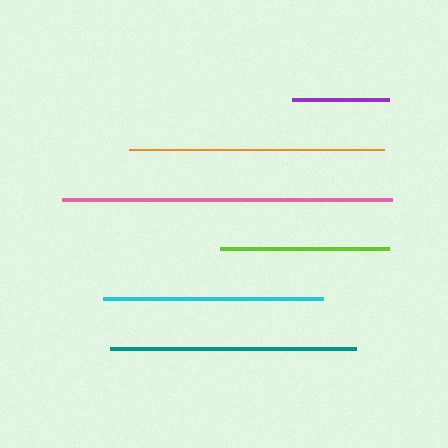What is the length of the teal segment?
The teal segment is approximately 246 pixels long.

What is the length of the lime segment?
The lime segment is approximately 169 pixels long.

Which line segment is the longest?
The pink line is the longest at approximately 330 pixels.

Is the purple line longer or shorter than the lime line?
The lime line is longer than the purple line.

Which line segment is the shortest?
The purple line is the shortest at approximately 97 pixels.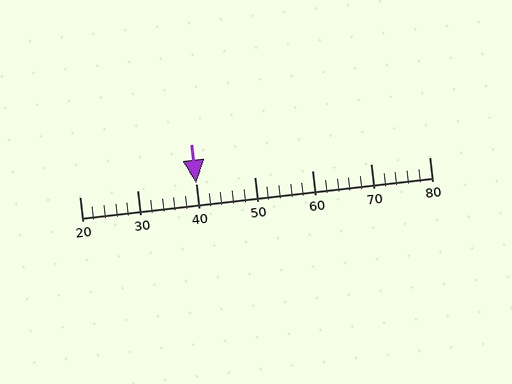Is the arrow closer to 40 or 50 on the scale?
The arrow is closer to 40.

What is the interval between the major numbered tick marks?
The major tick marks are spaced 10 units apart.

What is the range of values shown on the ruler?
The ruler shows values from 20 to 80.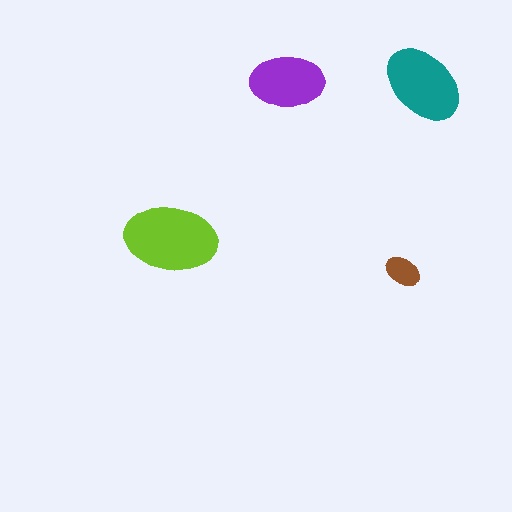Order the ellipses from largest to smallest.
the lime one, the teal one, the purple one, the brown one.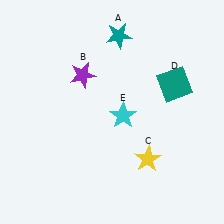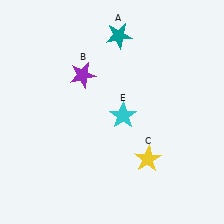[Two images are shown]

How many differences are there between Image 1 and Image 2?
There is 1 difference between the two images.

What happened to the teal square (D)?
The teal square (D) was removed in Image 2. It was in the top-right area of Image 1.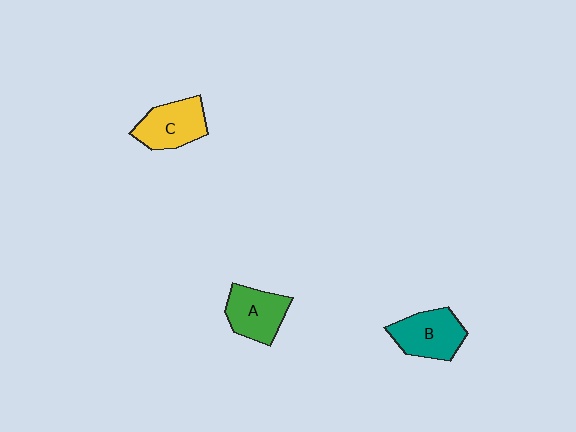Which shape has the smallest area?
Shape A (green).